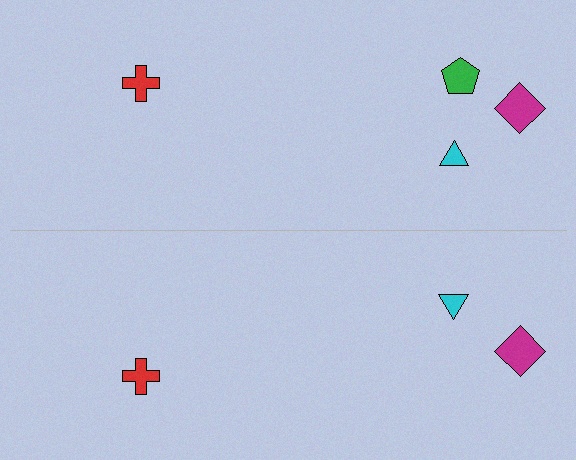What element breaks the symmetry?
A green pentagon is missing from the bottom side.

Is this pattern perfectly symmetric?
No, the pattern is not perfectly symmetric. A green pentagon is missing from the bottom side.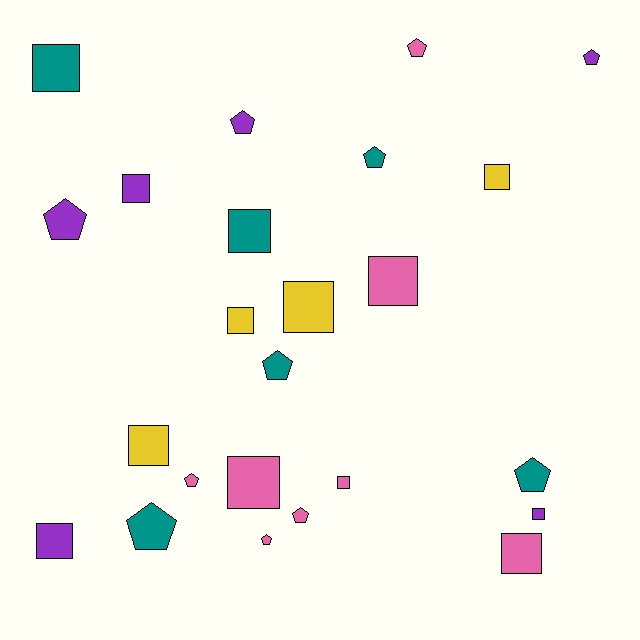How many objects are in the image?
There are 24 objects.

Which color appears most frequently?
Pink, with 8 objects.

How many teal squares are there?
There are 2 teal squares.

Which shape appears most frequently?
Square, with 13 objects.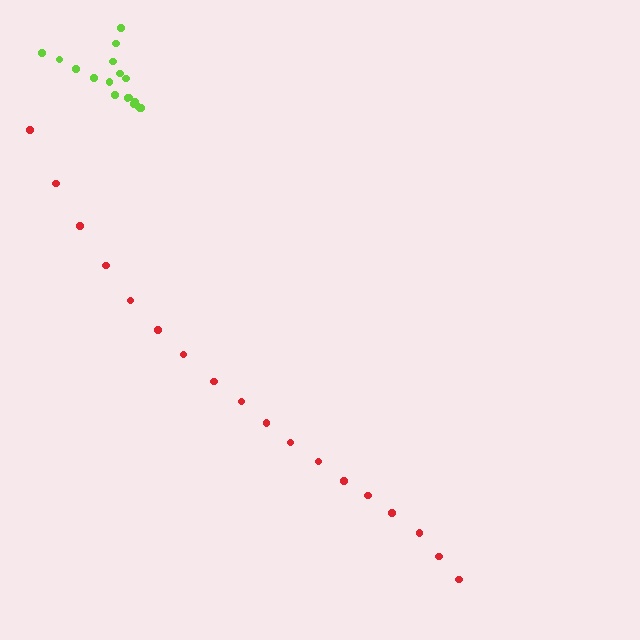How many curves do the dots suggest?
There are 2 distinct paths.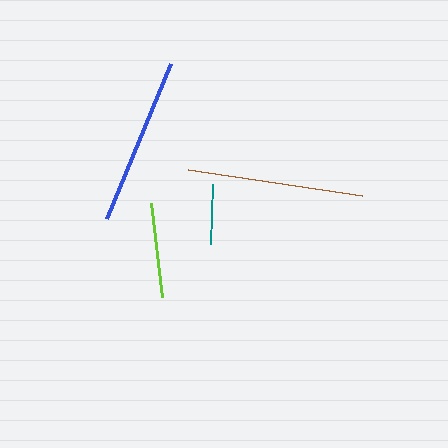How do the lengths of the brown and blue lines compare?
The brown and blue lines are approximately the same length.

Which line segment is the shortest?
The teal line is the shortest at approximately 60 pixels.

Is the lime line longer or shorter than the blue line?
The blue line is longer than the lime line.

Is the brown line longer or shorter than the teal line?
The brown line is longer than the teal line.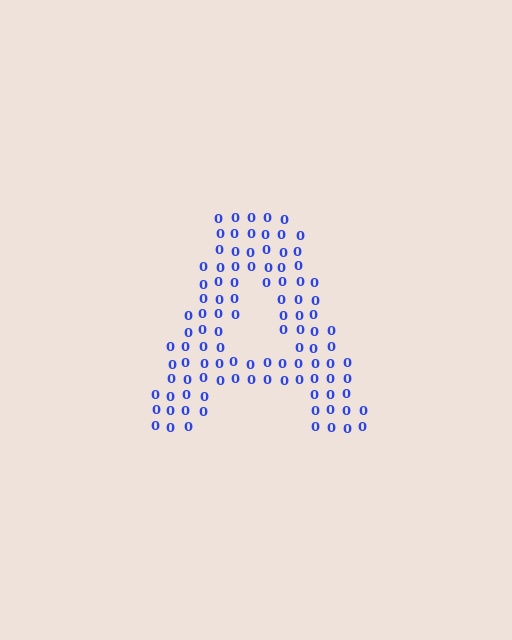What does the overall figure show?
The overall figure shows the letter A.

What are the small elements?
The small elements are digit 0's.